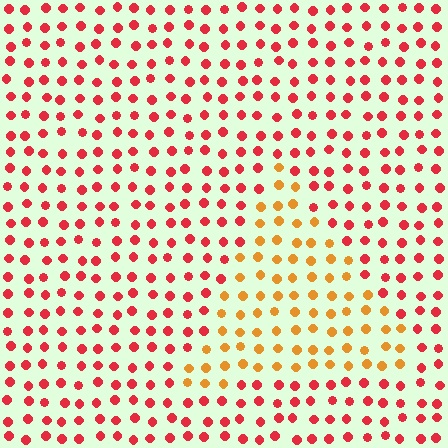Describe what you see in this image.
The image is filled with small red elements in a uniform arrangement. A triangle-shaped region is visible where the elements are tinted to a slightly different hue, forming a subtle color boundary.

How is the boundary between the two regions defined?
The boundary is defined purely by a slight shift in hue (about 40 degrees). Spacing, size, and orientation are identical on both sides.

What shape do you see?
I see a triangle.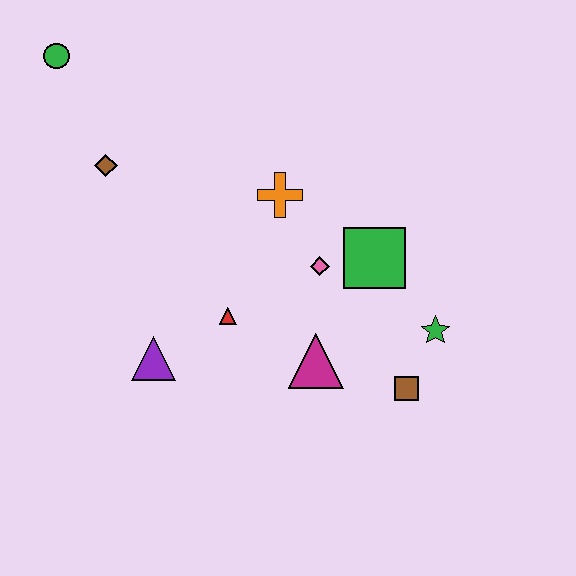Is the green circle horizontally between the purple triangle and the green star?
No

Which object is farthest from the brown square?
The green circle is farthest from the brown square.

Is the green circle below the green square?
No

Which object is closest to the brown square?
The green star is closest to the brown square.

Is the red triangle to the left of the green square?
Yes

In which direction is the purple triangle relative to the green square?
The purple triangle is to the left of the green square.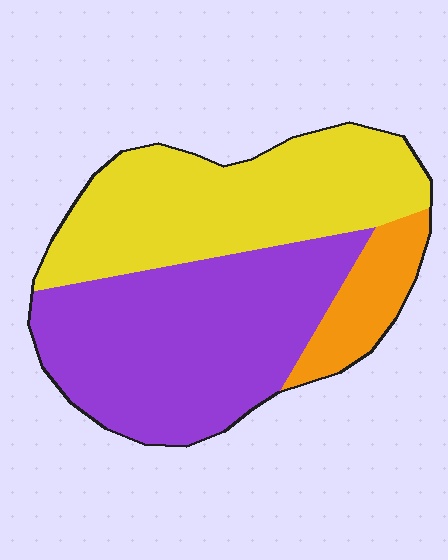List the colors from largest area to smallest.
From largest to smallest: purple, yellow, orange.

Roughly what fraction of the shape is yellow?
Yellow covers 41% of the shape.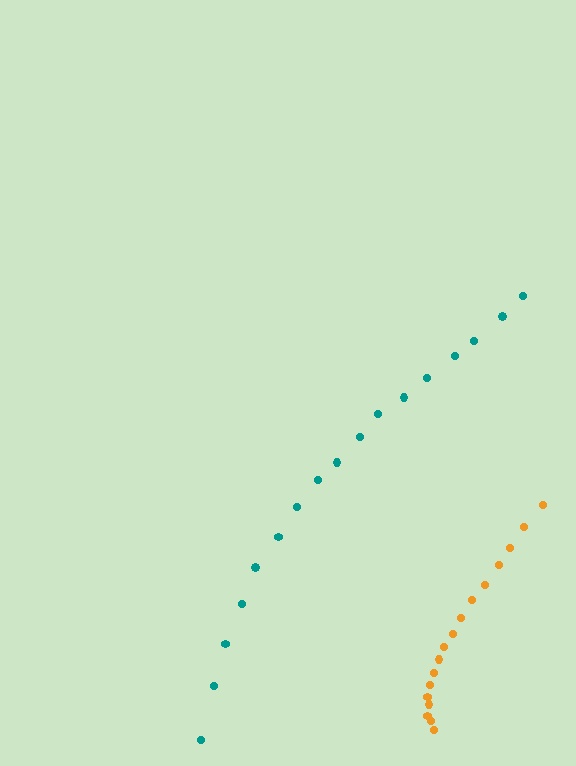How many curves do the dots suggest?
There are 2 distinct paths.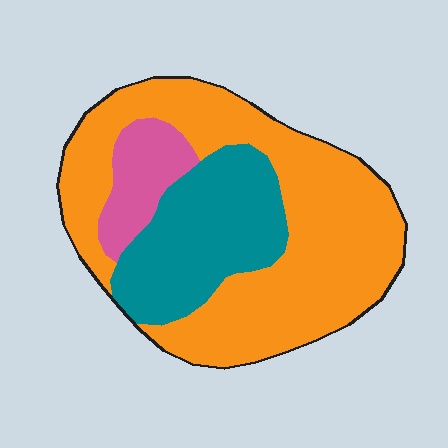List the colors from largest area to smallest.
From largest to smallest: orange, teal, pink.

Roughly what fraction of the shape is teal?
Teal covers about 25% of the shape.